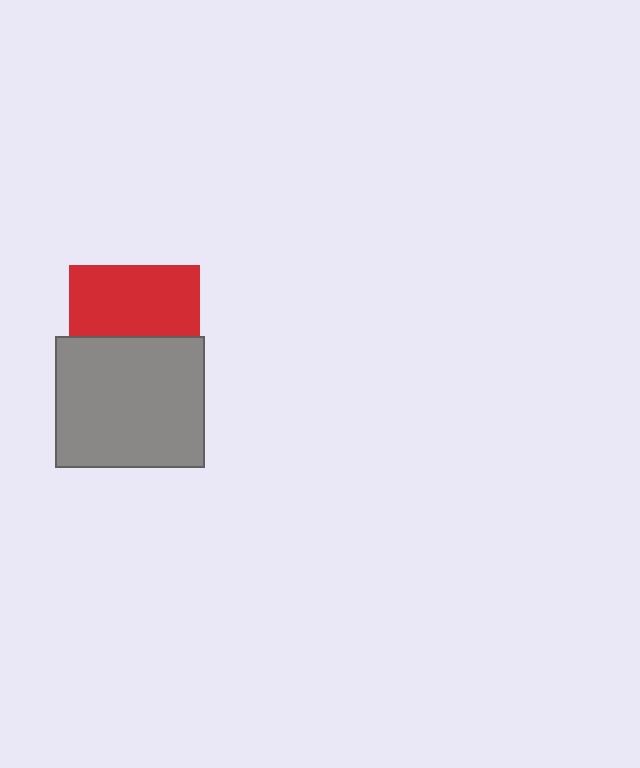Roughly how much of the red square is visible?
About half of it is visible (roughly 53%).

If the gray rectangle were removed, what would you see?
You would see the complete red square.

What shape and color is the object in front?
The object in front is a gray rectangle.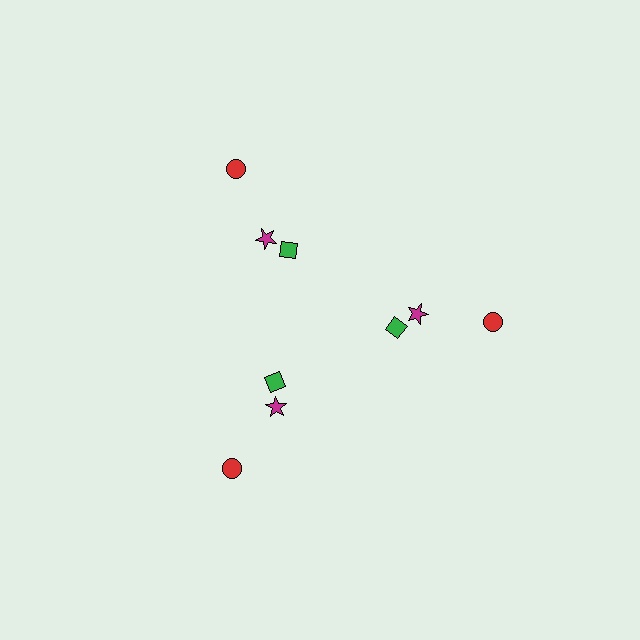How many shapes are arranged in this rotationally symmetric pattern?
There are 9 shapes, arranged in 3 groups of 3.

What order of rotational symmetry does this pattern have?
This pattern has 3-fold rotational symmetry.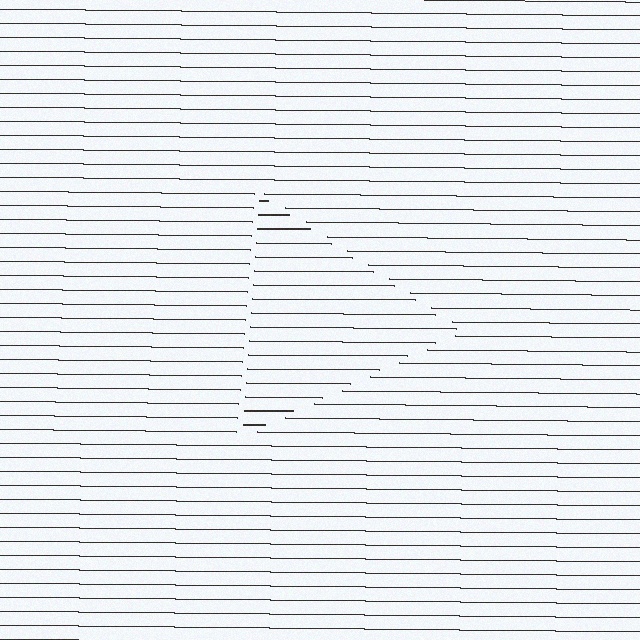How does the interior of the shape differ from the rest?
The interior of the shape contains the same grating, shifted by half a period — the contour is defined by the phase discontinuity where line-ends from the inner and outer gratings abut.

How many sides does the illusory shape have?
3 sides — the line-ends trace a triangle.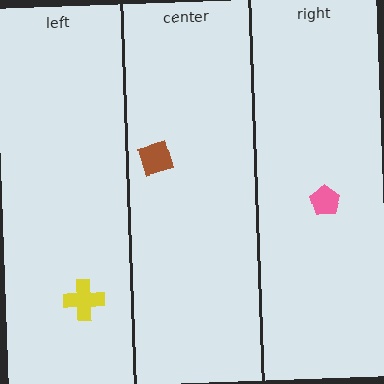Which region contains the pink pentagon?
The right region.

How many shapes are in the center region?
1.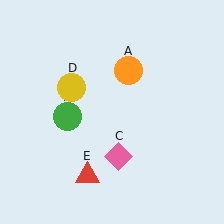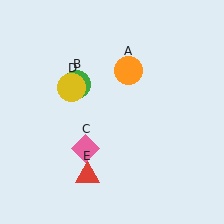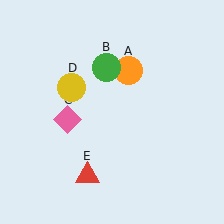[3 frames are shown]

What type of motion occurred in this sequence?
The green circle (object B), pink diamond (object C) rotated clockwise around the center of the scene.